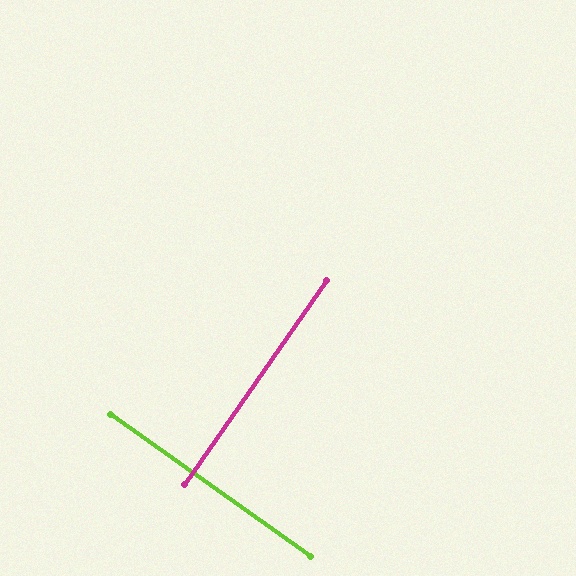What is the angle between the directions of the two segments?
Approximately 89 degrees.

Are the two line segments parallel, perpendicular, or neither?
Perpendicular — they meet at approximately 89°.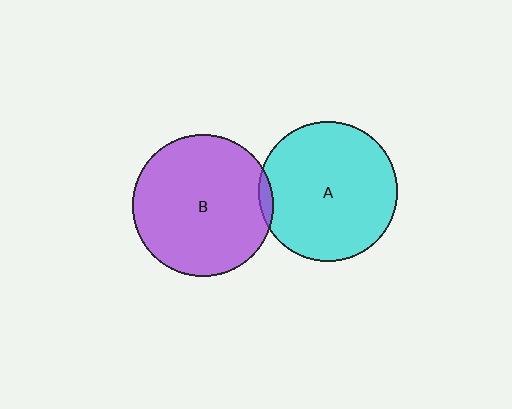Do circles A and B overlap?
Yes.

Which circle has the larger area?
Circle B (purple).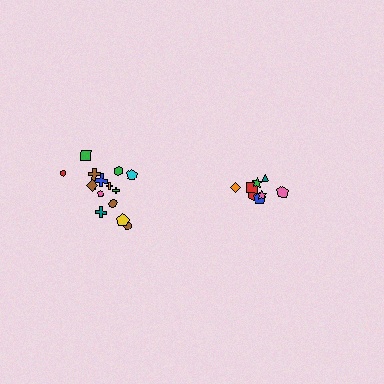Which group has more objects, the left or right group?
The left group.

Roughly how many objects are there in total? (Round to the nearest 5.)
Roughly 25 objects in total.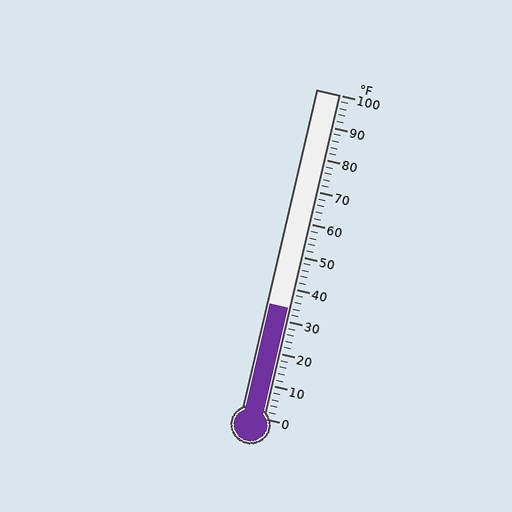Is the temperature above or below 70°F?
The temperature is below 70°F.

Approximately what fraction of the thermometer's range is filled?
The thermometer is filled to approximately 35% of its range.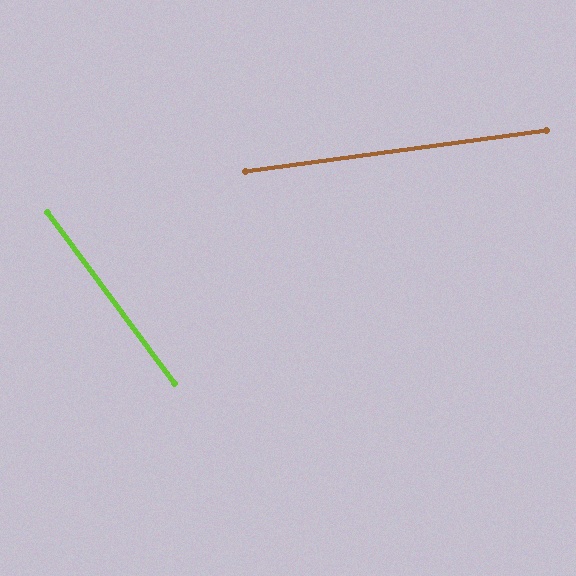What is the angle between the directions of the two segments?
Approximately 61 degrees.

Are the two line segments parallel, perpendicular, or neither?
Neither parallel nor perpendicular — they differ by about 61°.